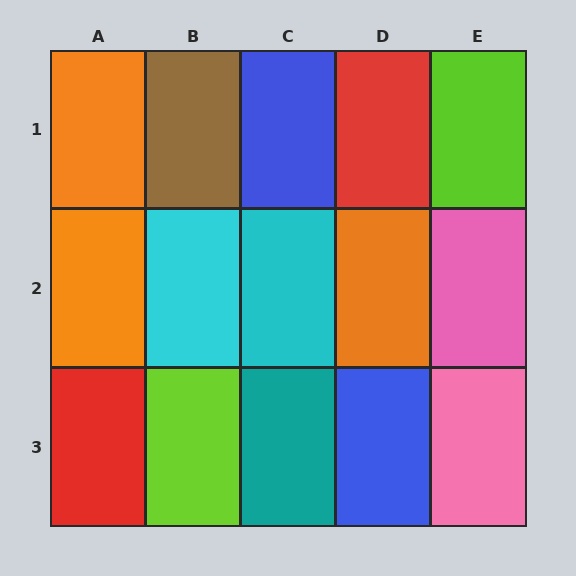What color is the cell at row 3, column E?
Pink.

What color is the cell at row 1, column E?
Lime.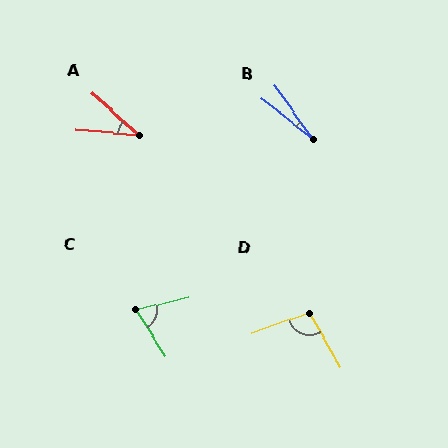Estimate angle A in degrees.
Approximately 36 degrees.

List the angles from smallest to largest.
B (16°), A (36°), C (70°), D (101°).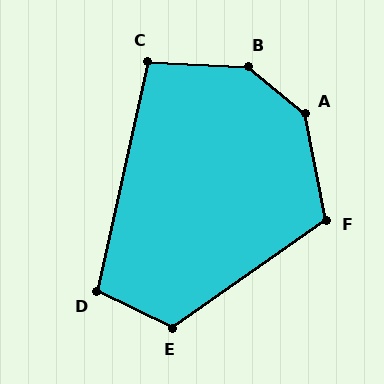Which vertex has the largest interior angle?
B, at approximately 143 degrees.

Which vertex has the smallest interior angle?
C, at approximately 100 degrees.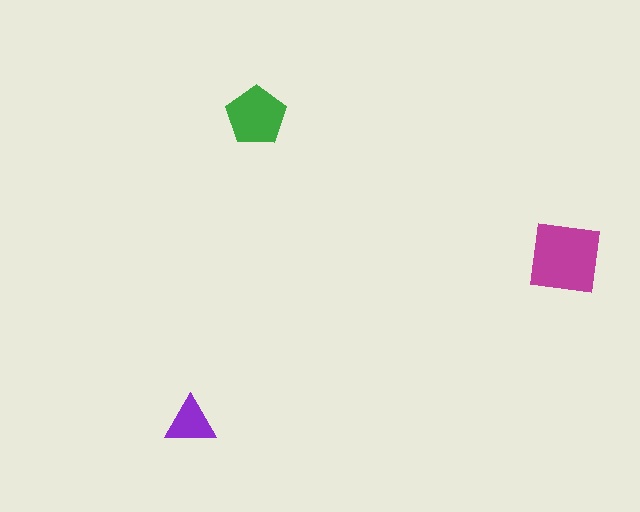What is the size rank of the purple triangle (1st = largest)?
3rd.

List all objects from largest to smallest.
The magenta square, the green pentagon, the purple triangle.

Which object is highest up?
The green pentagon is topmost.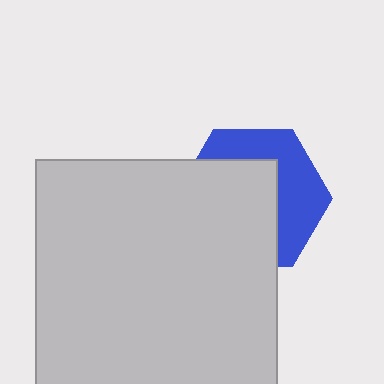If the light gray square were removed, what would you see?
You would see the complete blue hexagon.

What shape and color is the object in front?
The object in front is a light gray square.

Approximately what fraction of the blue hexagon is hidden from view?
Roughly 57% of the blue hexagon is hidden behind the light gray square.